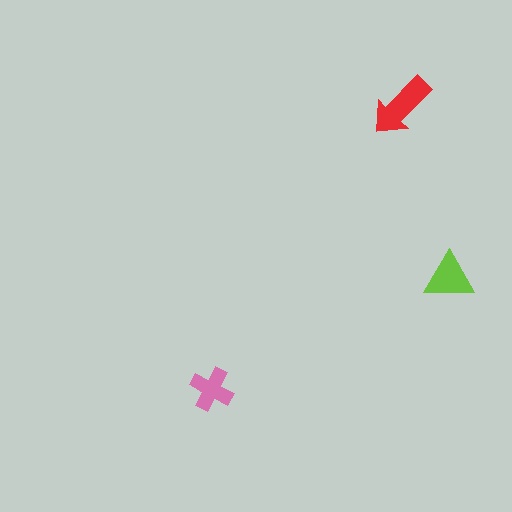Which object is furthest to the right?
The lime triangle is rightmost.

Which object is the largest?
The red arrow.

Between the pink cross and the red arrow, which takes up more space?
The red arrow.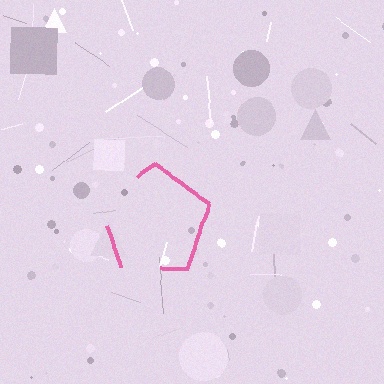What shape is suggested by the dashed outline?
The dashed outline suggests a pentagon.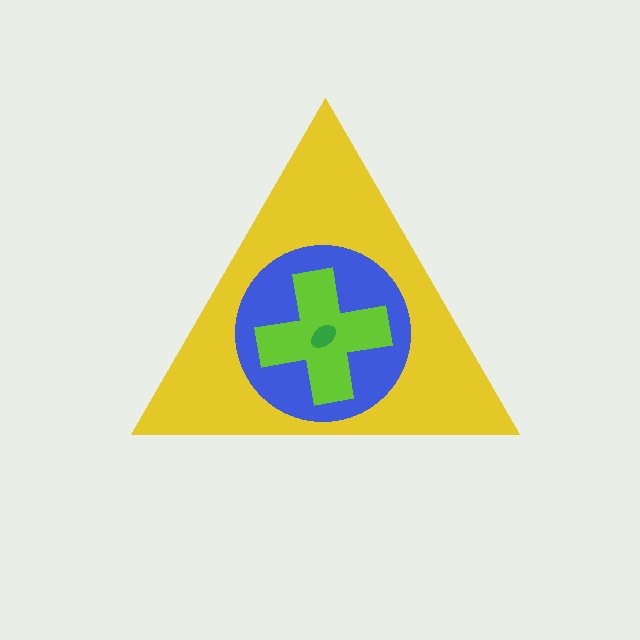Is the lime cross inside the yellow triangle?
Yes.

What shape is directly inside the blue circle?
The lime cross.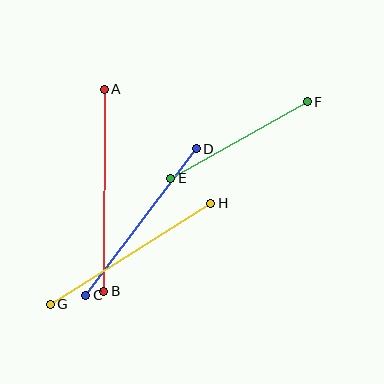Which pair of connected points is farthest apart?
Points A and B are farthest apart.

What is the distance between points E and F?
The distance is approximately 156 pixels.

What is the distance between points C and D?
The distance is approximately 184 pixels.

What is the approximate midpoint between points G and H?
The midpoint is at approximately (130, 254) pixels.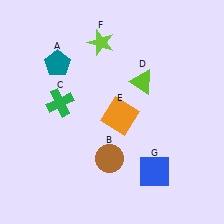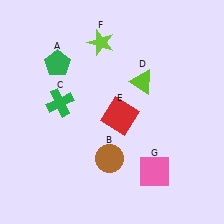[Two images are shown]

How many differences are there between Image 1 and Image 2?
There are 3 differences between the two images.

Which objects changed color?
A changed from teal to green. E changed from orange to red. G changed from blue to pink.